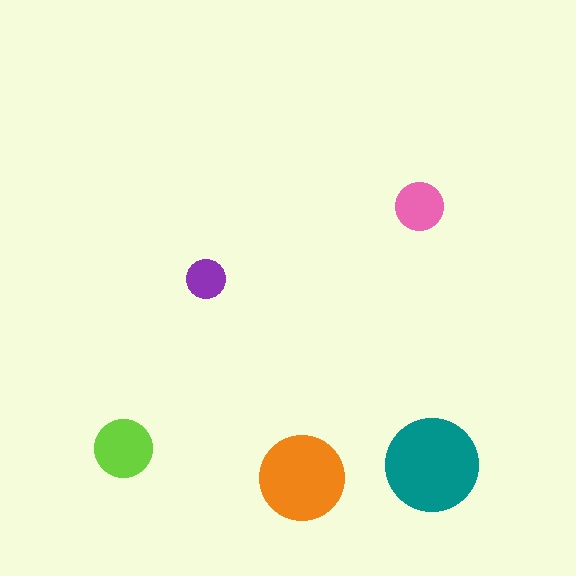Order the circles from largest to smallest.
the teal one, the orange one, the lime one, the pink one, the purple one.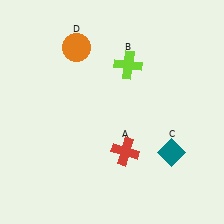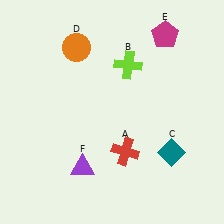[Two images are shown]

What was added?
A magenta pentagon (E), a purple triangle (F) were added in Image 2.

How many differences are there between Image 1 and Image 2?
There are 2 differences between the two images.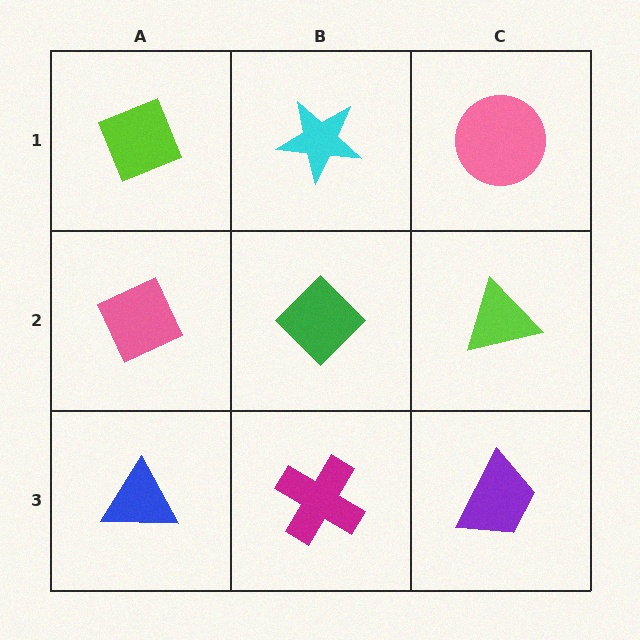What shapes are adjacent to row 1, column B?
A green diamond (row 2, column B), a lime diamond (row 1, column A), a pink circle (row 1, column C).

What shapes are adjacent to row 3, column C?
A lime triangle (row 2, column C), a magenta cross (row 3, column B).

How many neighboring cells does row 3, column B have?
3.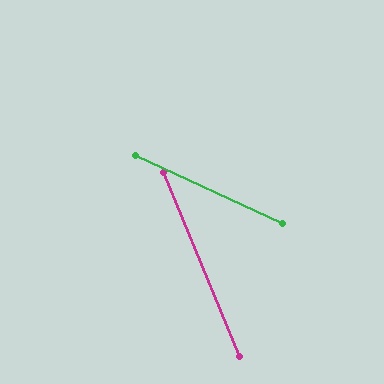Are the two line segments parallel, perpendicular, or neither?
Neither parallel nor perpendicular — they differ by about 43°.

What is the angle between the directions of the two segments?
Approximately 43 degrees.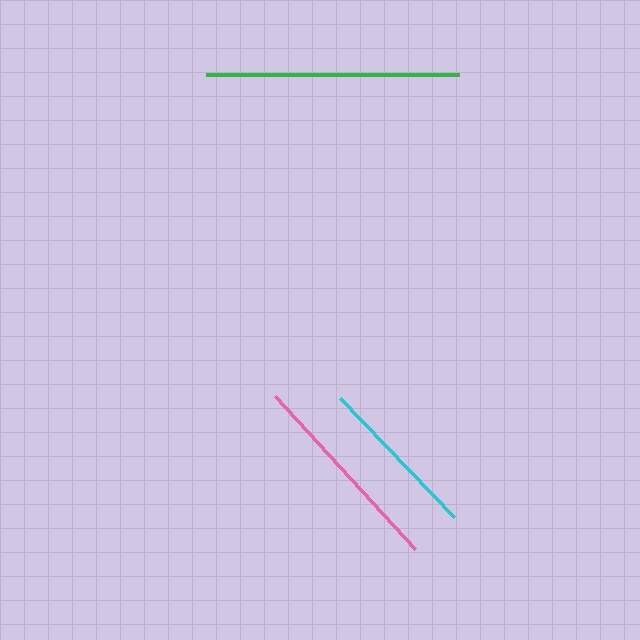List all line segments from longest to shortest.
From longest to shortest: green, pink, cyan.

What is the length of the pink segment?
The pink segment is approximately 208 pixels long.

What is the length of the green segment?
The green segment is approximately 253 pixels long.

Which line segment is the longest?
The green line is the longest at approximately 253 pixels.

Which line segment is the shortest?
The cyan line is the shortest at approximately 165 pixels.